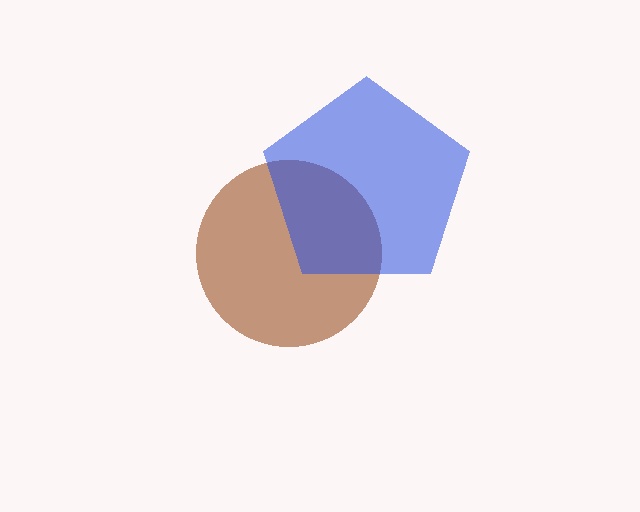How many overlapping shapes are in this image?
There are 2 overlapping shapes in the image.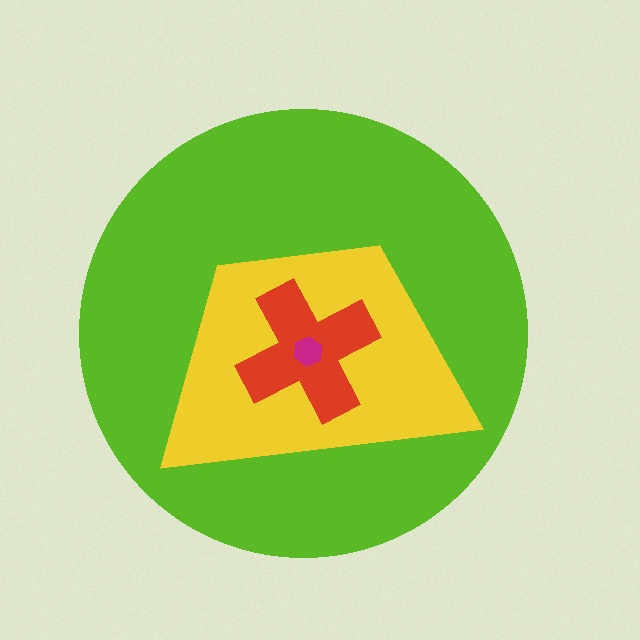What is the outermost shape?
The lime circle.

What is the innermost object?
The magenta hexagon.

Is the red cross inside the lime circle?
Yes.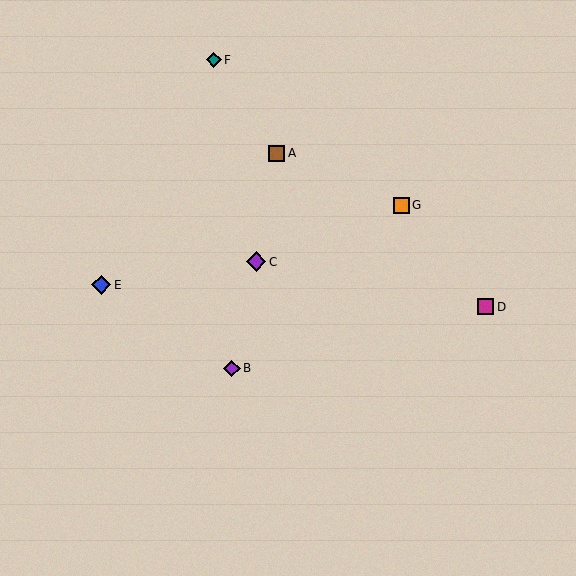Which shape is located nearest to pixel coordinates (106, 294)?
The blue diamond (labeled E) at (101, 285) is nearest to that location.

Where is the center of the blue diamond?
The center of the blue diamond is at (101, 285).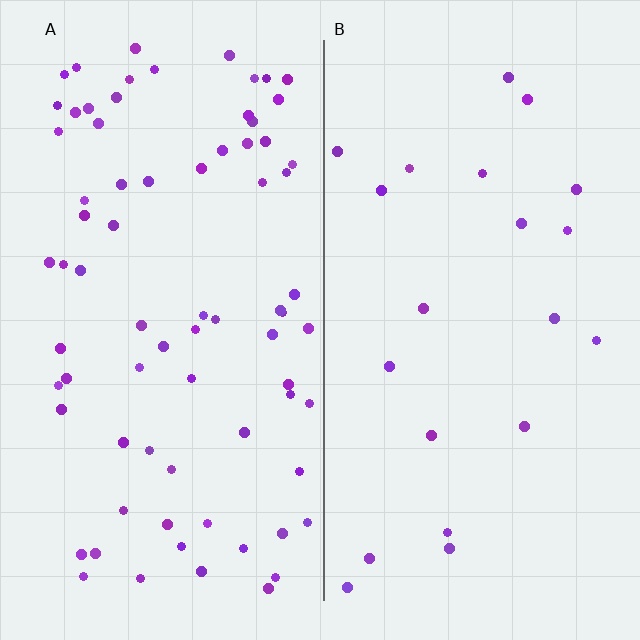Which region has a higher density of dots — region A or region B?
A (the left).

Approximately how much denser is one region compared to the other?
Approximately 3.6× — region A over region B.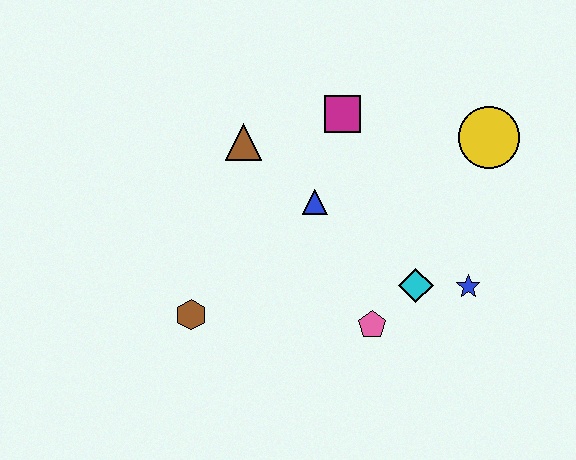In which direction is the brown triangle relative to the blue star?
The brown triangle is to the left of the blue star.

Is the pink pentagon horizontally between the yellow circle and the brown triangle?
Yes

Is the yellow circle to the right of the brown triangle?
Yes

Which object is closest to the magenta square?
The blue triangle is closest to the magenta square.